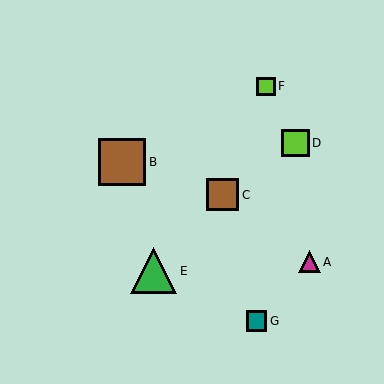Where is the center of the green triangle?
The center of the green triangle is at (154, 271).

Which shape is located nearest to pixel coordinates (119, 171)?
The brown square (labeled B) at (122, 162) is nearest to that location.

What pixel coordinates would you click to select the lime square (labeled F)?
Click at (266, 86) to select the lime square F.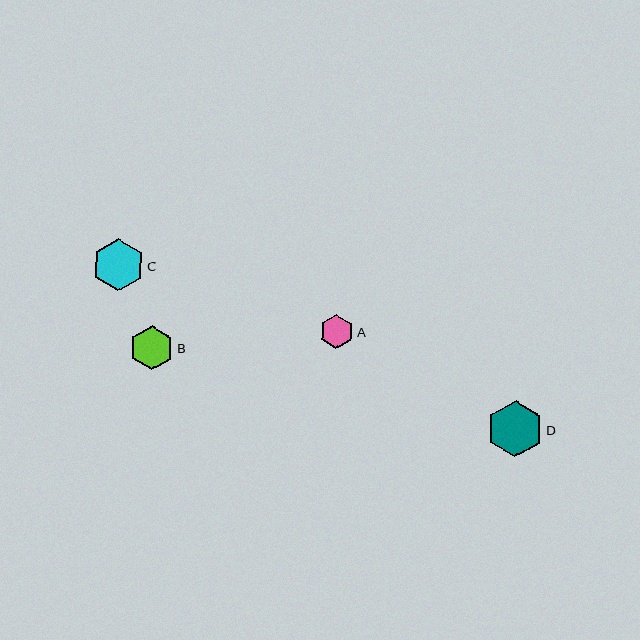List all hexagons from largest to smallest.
From largest to smallest: D, C, B, A.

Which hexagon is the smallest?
Hexagon A is the smallest with a size of approximately 34 pixels.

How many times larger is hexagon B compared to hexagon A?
Hexagon B is approximately 1.3 times the size of hexagon A.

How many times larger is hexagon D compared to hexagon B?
Hexagon D is approximately 1.3 times the size of hexagon B.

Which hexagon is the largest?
Hexagon D is the largest with a size of approximately 56 pixels.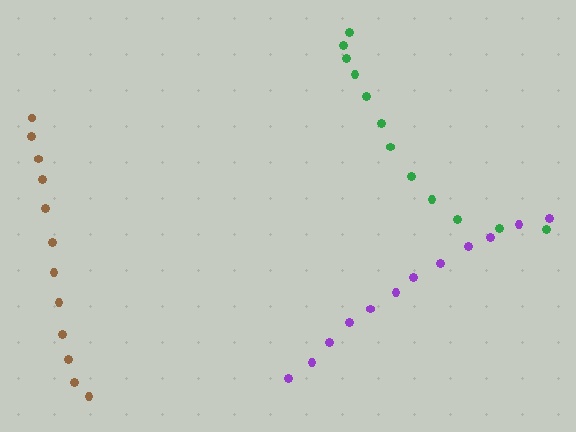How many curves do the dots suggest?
There are 3 distinct paths.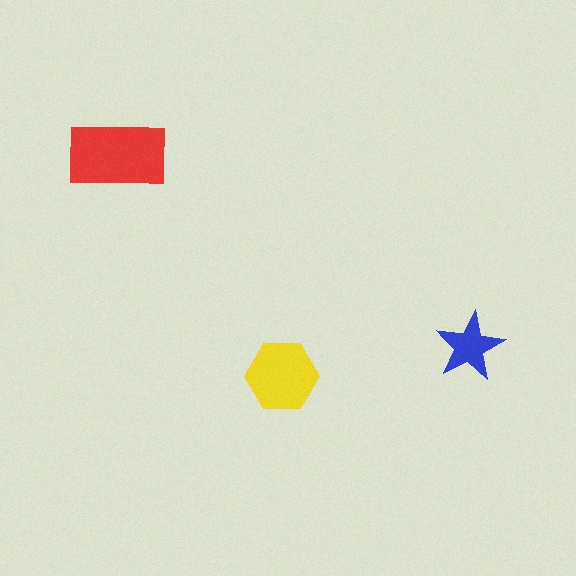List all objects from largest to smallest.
The red rectangle, the yellow hexagon, the blue star.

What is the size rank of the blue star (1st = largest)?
3rd.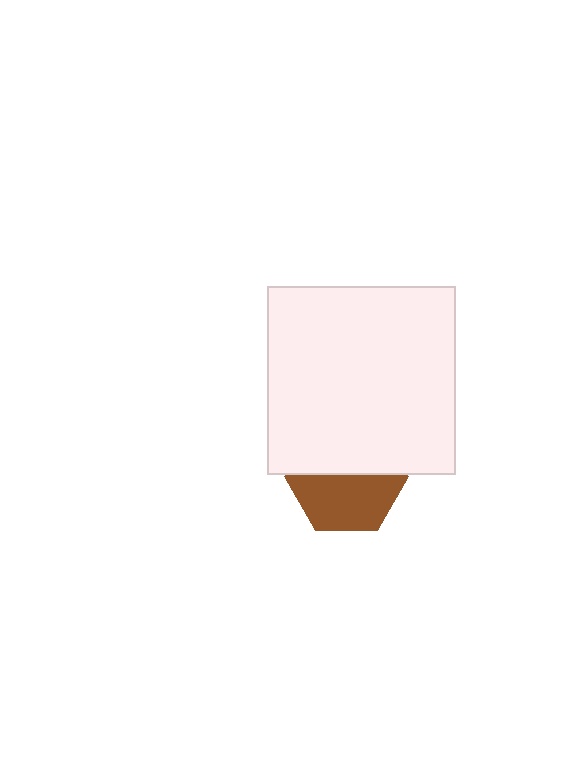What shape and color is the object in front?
The object in front is a white square.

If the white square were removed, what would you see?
You would see the complete brown hexagon.